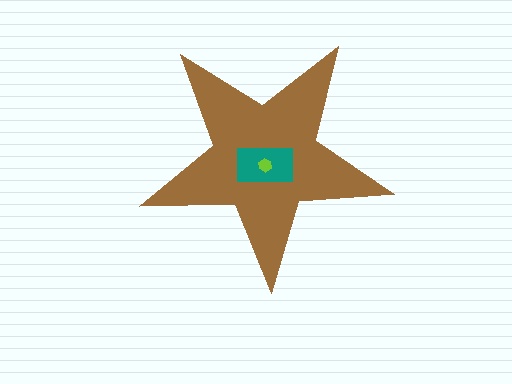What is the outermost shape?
The brown star.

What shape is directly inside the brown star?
The teal rectangle.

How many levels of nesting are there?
3.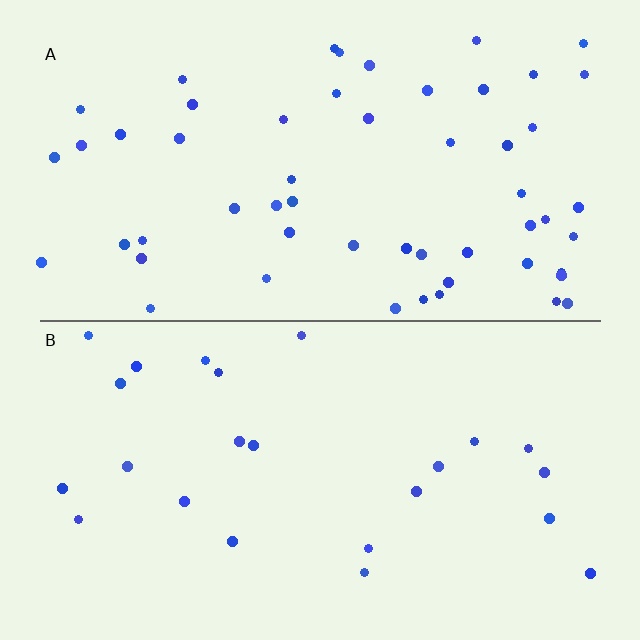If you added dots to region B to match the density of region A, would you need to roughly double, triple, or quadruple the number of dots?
Approximately double.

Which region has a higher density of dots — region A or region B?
A (the top).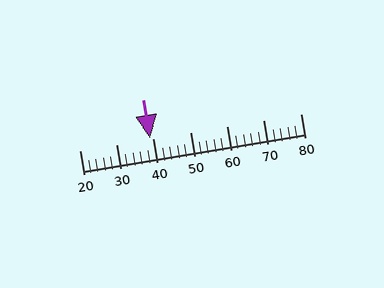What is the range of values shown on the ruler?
The ruler shows values from 20 to 80.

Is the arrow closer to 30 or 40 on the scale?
The arrow is closer to 40.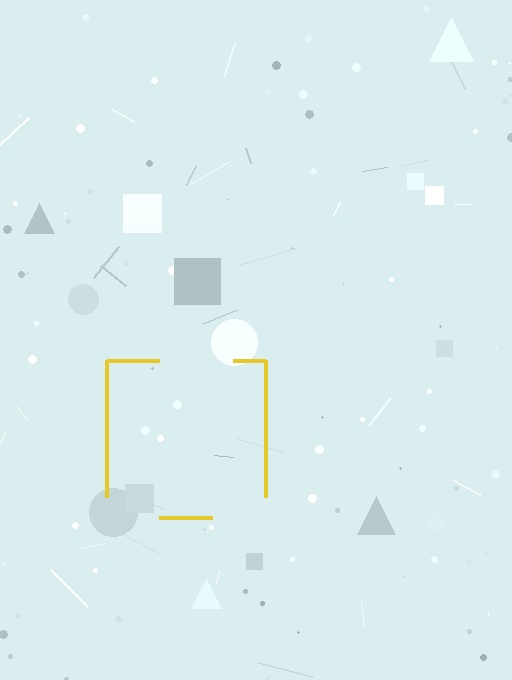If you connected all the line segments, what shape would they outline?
They would outline a square.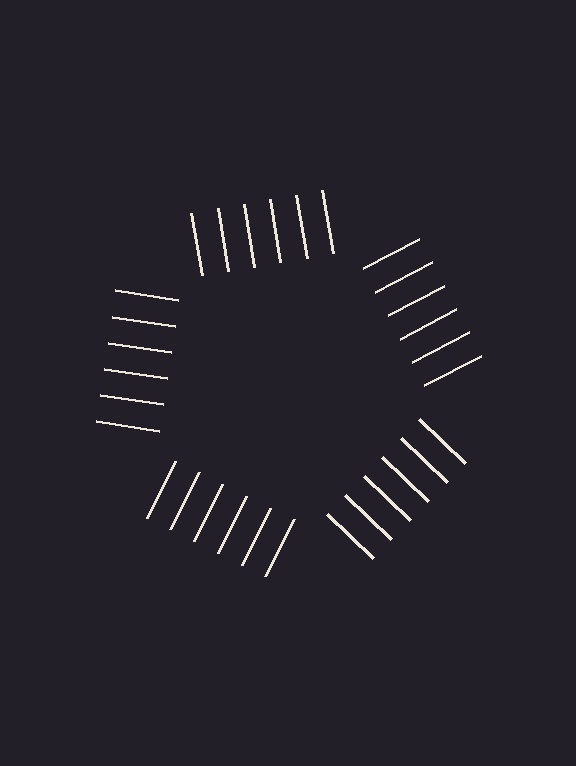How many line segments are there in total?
30 — 6 along each of the 5 edges.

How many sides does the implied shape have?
5 sides — the line-ends trace a pentagon.